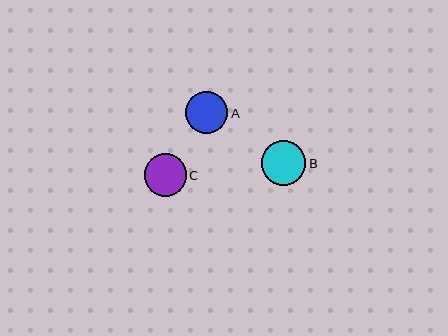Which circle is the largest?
Circle B is the largest with a size of approximately 44 pixels.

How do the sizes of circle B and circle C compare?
Circle B and circle C are approximately the same size.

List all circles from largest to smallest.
From largest to smallest: B, C, A.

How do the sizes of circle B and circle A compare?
Circle B and circle A are approximately the same size.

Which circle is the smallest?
Circle A is the smallest with a size of approximately 42 pixels.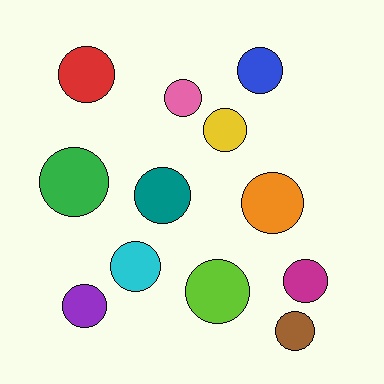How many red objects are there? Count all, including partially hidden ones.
There is 1 red object.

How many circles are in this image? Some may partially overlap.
There are 12 circles.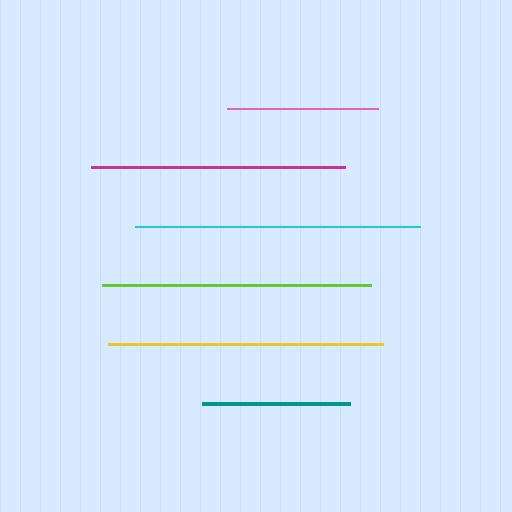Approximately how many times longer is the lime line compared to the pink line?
The lime line is approximately 1.8 times the length of the pink line.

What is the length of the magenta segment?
The magenta segment is approximately 254 pixels long.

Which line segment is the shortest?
The teal line is the shortest at approximately 148 pixels.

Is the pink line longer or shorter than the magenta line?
The magenta line is longer than the pink line.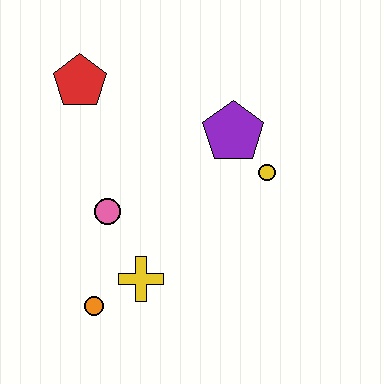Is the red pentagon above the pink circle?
Yes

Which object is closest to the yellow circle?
The purple pentagon is closest to the yellow circle.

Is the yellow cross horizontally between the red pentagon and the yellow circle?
Yes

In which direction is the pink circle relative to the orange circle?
The pink circle is above the orange circle.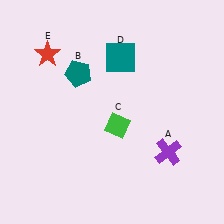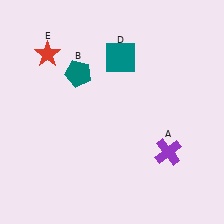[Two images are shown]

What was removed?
The green diamond (C) was removed in Image 2.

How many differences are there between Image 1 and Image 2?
There is 1 difference between the two images.